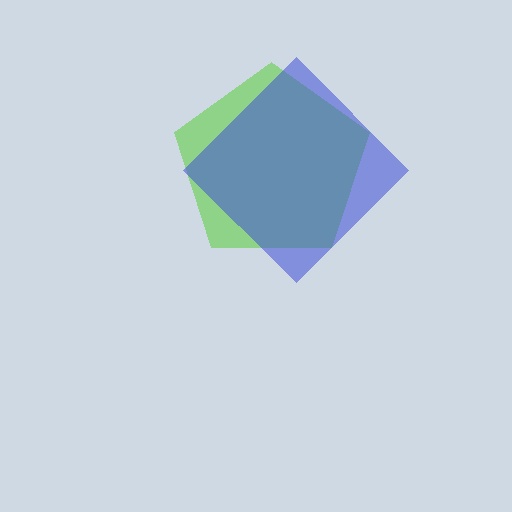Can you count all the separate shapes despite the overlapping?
Yes, there are 2 separate shapes.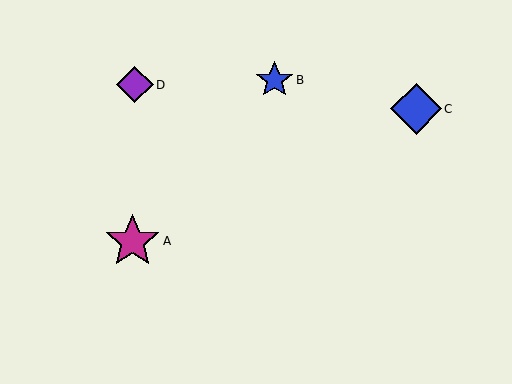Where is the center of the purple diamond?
The center of the purple diamond is at (135, 85).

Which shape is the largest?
The magenta star (labeled A) is the largest.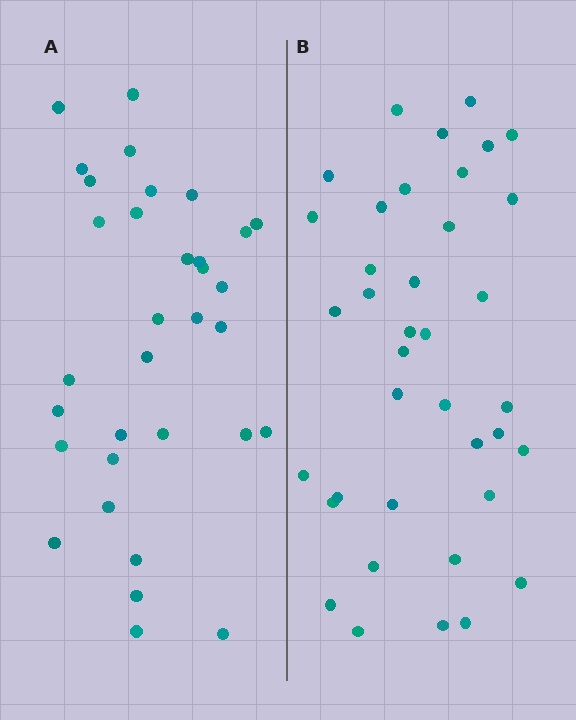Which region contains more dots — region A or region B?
Region B (the right region) has more dots.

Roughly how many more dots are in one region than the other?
Region B has about 5 more dots than region A.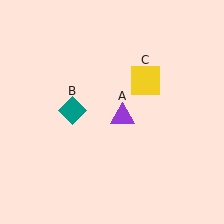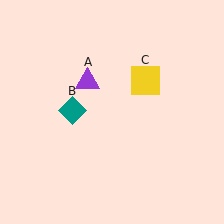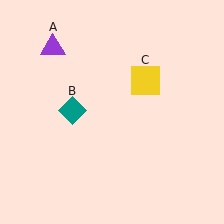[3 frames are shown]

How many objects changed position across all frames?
1 object changed position: purple triangle (object A).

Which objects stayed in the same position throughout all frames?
Teal diamond (object B) and yellow square (object C) remained stationary.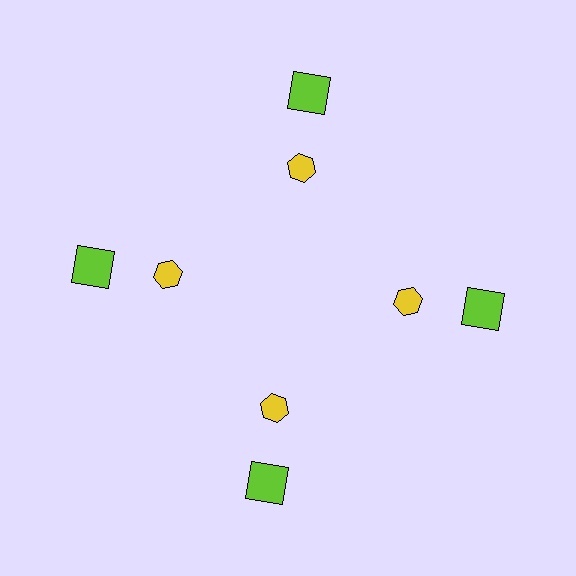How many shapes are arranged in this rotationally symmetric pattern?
There are 8 shapes, arranged in 4 groups of 2.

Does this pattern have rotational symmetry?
Yes, this pattern has 4-fold rotational symmetry. It looks the same after rotating 90 degrees around the center.